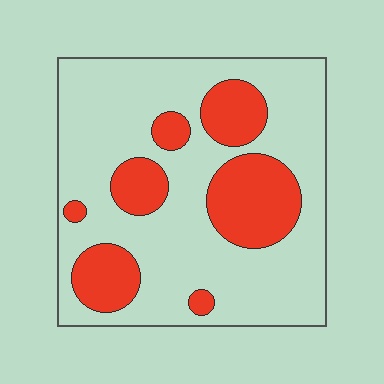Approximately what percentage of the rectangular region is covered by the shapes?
Approximately 25%.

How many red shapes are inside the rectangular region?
7.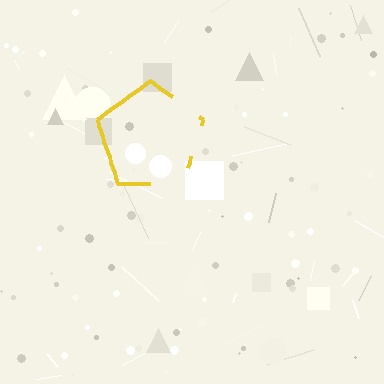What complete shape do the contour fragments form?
The contour fragments form a pentagon.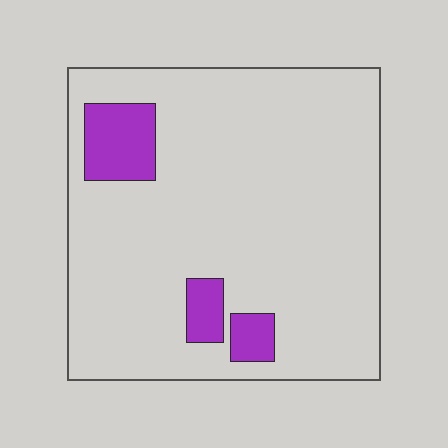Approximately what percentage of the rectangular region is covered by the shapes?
Approximately 10%.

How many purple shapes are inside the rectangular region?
3.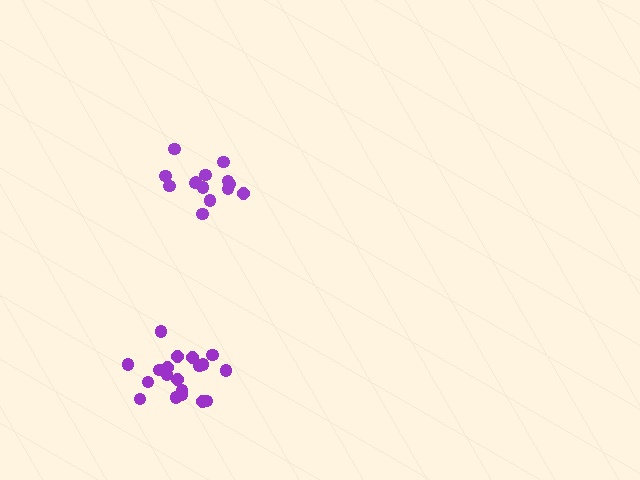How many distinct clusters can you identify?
There are 2 distinct clusters.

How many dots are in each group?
Group 1: 19 dots, Group 2: 14 dots (33 total).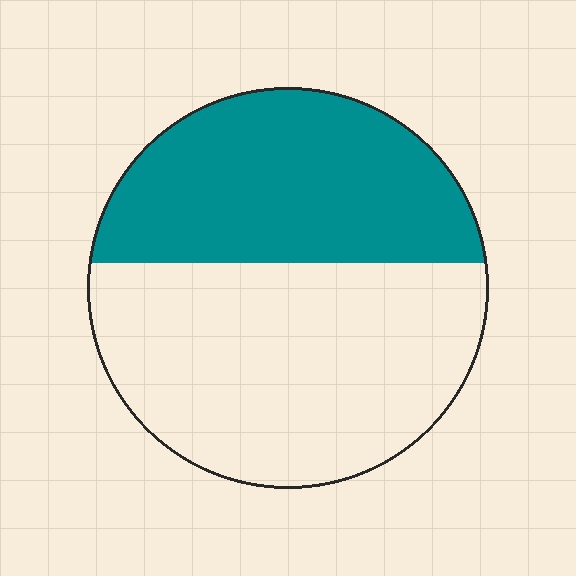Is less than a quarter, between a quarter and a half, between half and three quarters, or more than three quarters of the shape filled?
Between a quarter and a half.